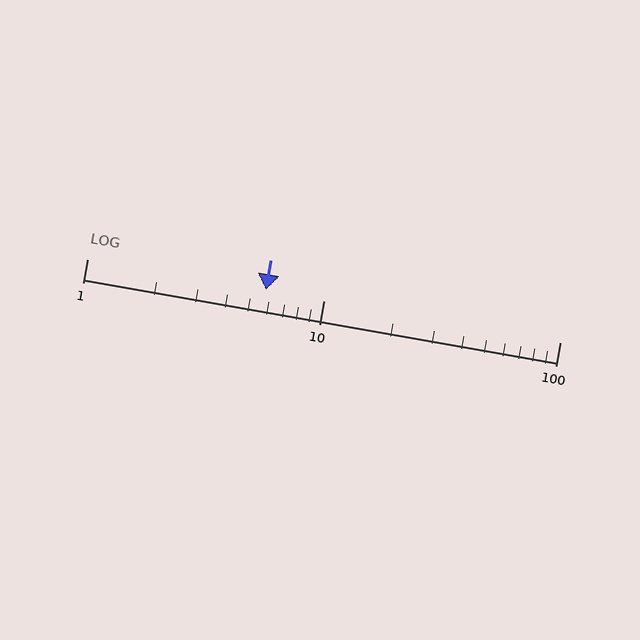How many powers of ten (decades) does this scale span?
The scale spans 2 decades, from 1 to 100.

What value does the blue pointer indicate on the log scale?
The pointer indicates approximately 5.7.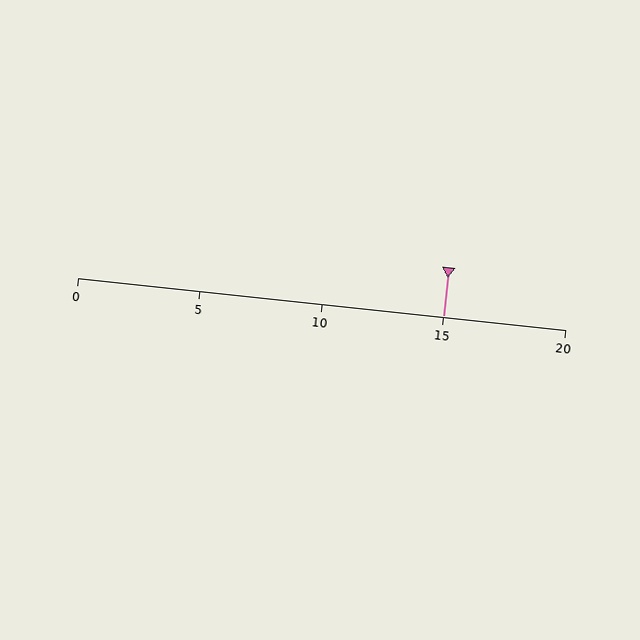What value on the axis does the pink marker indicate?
The marker indicates approximately 15.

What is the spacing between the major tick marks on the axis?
The major ticks are spaced 5 apart.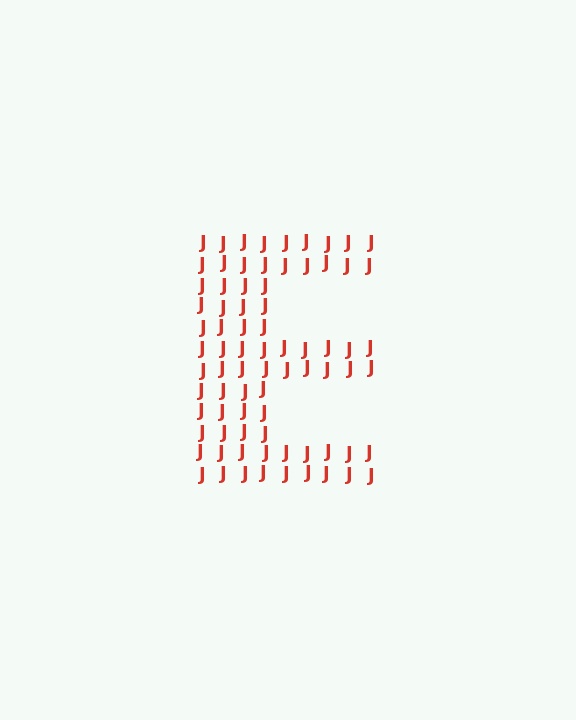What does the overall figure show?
The overall figure shows the letter E.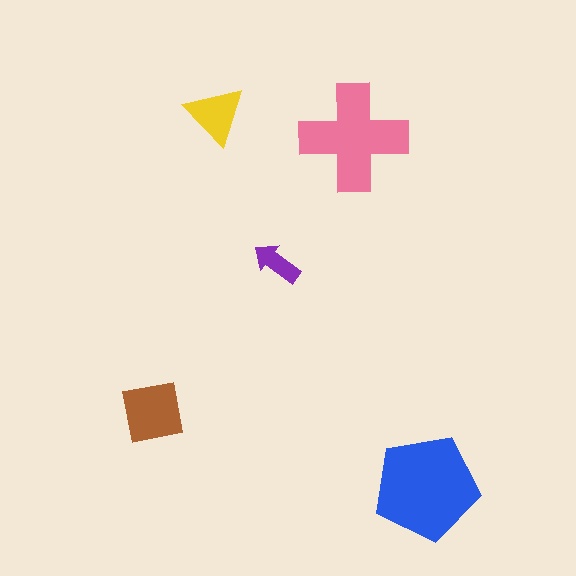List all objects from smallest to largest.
The purple arrow, the yellow triangle, the brown square, the pink cross, the blue pentagon.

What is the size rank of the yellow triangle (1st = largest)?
4th.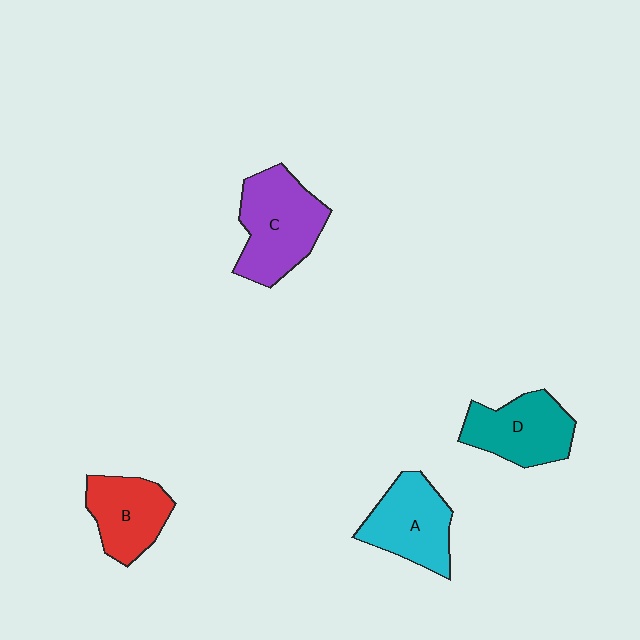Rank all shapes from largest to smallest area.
From largest to smallest: C (purple), A (cyan), D (teal), B (red).